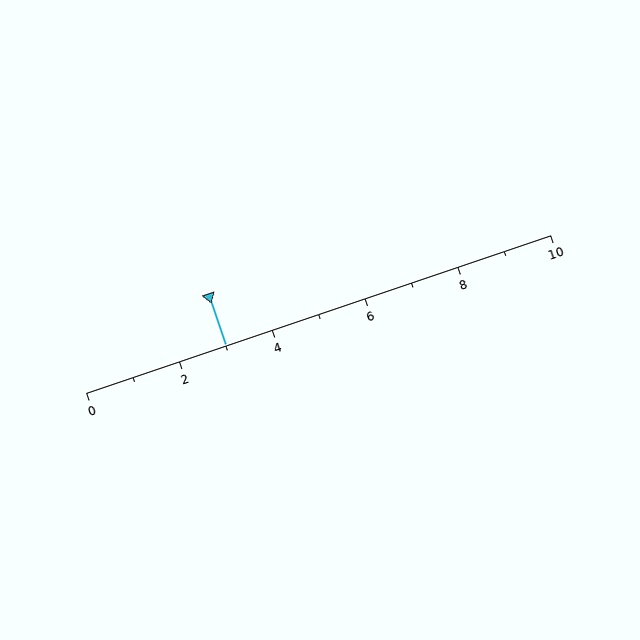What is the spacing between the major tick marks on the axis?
The major ticks are spaced 2 apart.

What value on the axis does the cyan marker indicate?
The marker indicates approximately 3.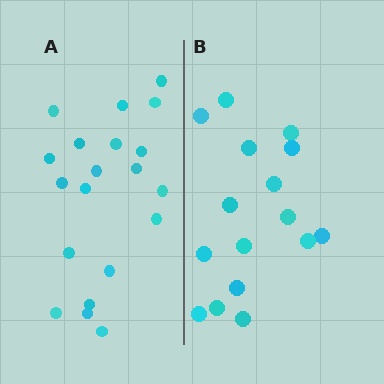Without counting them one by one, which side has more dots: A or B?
Region A (the left region) has more dots.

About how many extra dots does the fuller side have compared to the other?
Region A has about 4 more dots than region B.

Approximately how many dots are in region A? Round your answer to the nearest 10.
About 20 dots.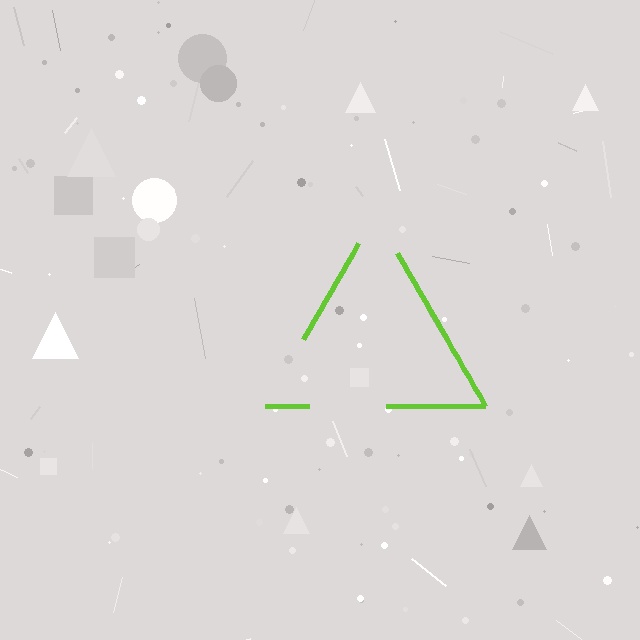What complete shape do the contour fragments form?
The contour fragments form a triangle.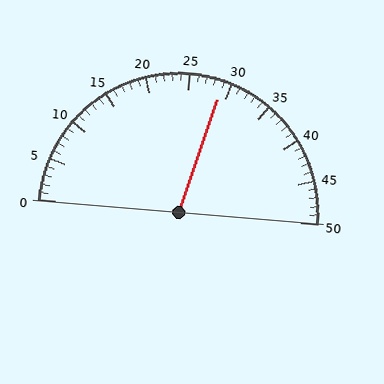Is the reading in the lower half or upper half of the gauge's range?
The reading is in the upper half of the range (0 to 50).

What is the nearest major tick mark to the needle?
The nearest major tick mark is 30.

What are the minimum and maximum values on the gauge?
The gauge ranges from 0 to 50.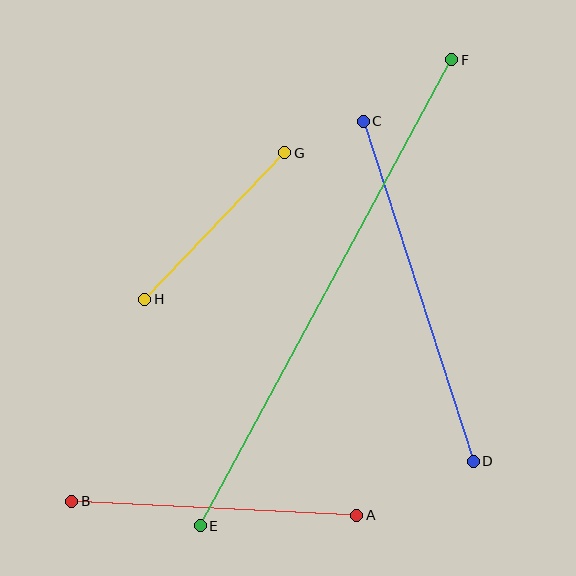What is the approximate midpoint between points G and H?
The midpoint is at approximately (215, 226) pixels.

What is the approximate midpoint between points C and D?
The midpoint is at approximately (418, 291) pixels.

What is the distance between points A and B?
The distance is approximately 285 pixels.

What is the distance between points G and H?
The distance is approximately 203 pixels.